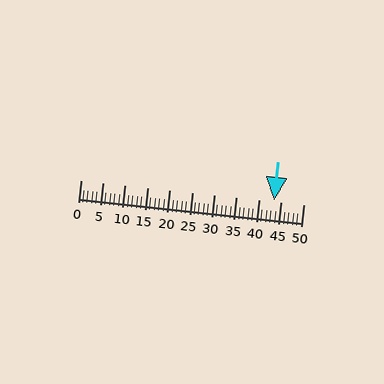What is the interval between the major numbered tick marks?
The major tick marks are spaced 5 units apart.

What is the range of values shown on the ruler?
The ruler shows values from 0 to 50.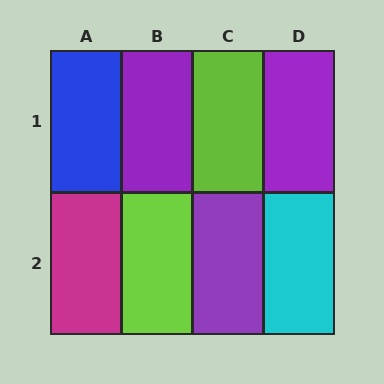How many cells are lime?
2 cells are lime.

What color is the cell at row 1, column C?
Lime.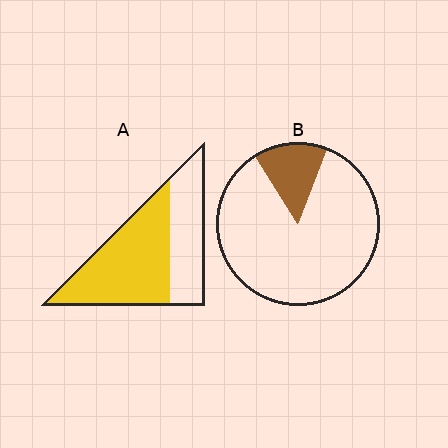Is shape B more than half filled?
No.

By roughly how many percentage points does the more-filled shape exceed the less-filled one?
By roughly 45 percentage points (A over B).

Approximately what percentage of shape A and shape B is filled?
A is approximately 60% and B is approximately 15%.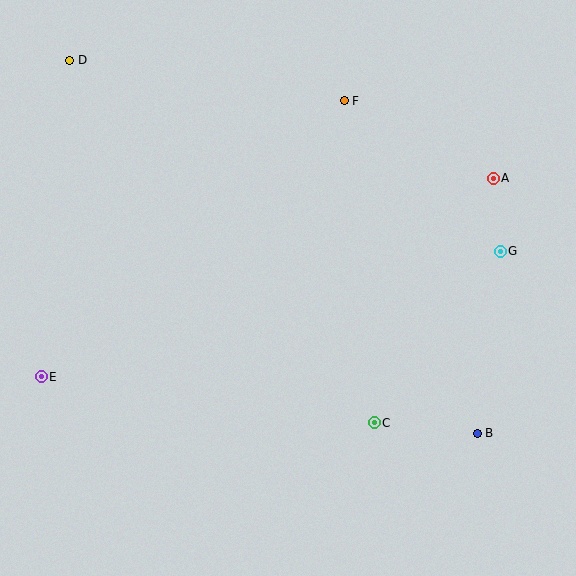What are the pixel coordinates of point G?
Point G is at (500, 251).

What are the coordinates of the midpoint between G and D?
The midpoint between G and D is at (285, 156).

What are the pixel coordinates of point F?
Point F is at (344, 101).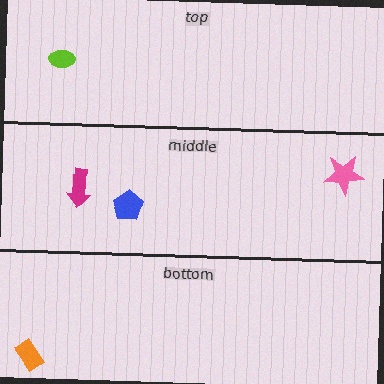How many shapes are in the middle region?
3.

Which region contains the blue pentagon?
The middle region.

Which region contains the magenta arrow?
The middle region.